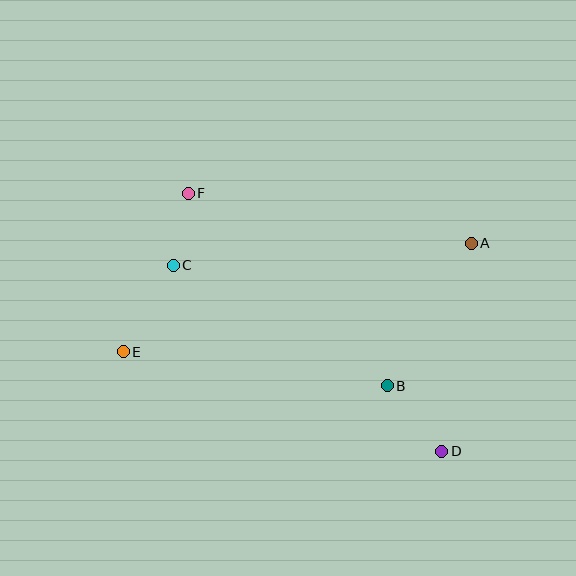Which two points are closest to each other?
Points C and F are closest to each other.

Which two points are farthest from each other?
Points A and E are farthest from each other.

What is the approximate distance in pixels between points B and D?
The distance between B and D is approximately 85 pixels.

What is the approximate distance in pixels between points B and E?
The distance between B and E is approximately 266 pixels.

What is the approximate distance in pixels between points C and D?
The distance between C and D is approximately 326 pixels.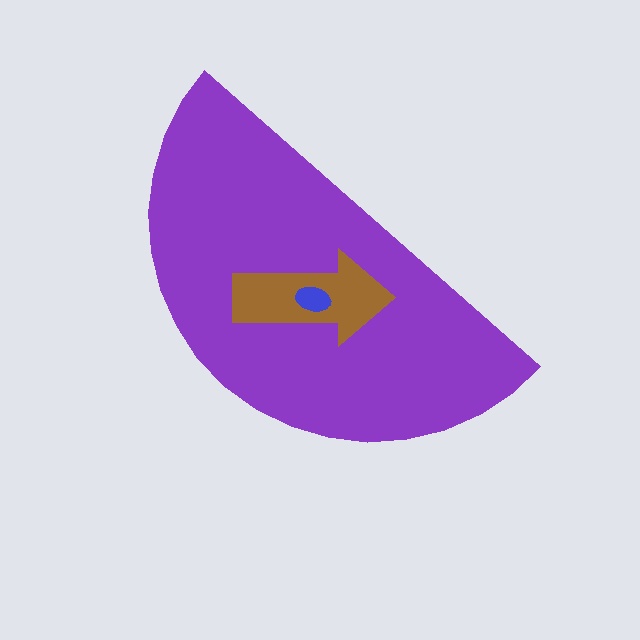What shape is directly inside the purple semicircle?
The brown arrow.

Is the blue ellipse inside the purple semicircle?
Yes.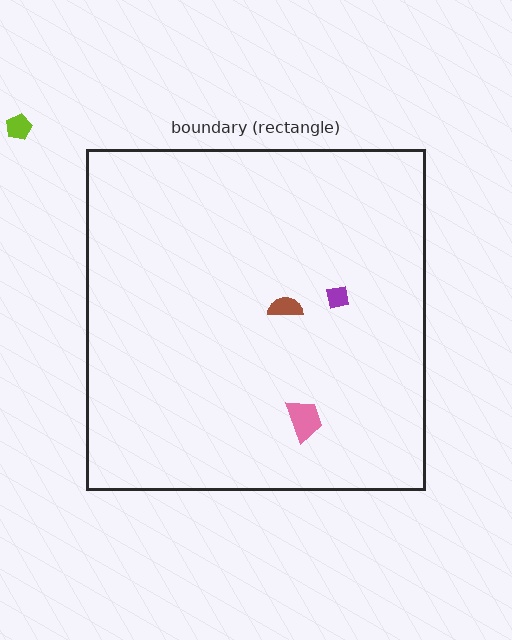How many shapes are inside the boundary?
3 inside, 1 outside.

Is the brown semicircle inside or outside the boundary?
Inside.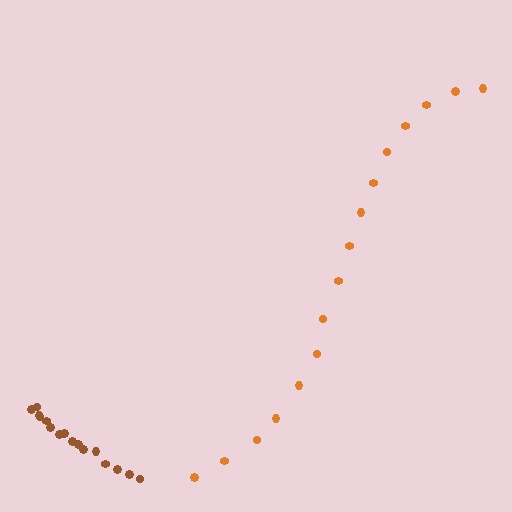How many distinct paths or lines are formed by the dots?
There are 2 distinct paths.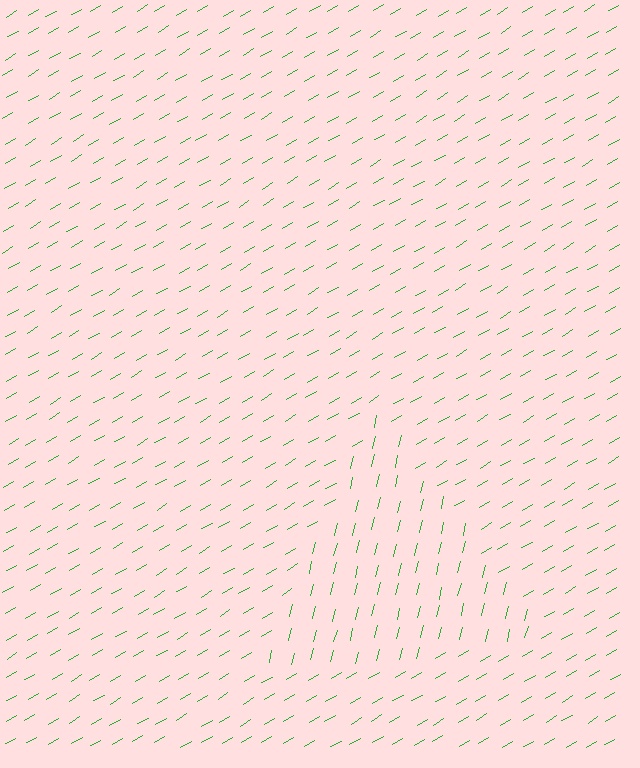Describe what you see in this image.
The image is filled with small green line segments. A triangle region in the image has lines oriented differently from the surrounding lines, creating a visible texture boundary.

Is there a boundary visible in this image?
Yes, there is a texture boundary formed by a change in line orientation.